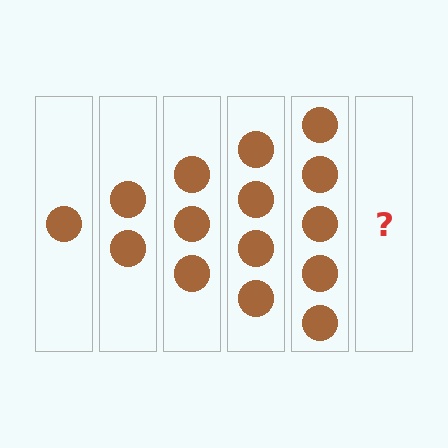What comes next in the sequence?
The next element should be 6 circles.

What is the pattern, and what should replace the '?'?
The pattern is that each step adds one more circle. The '?' should be 6 circles.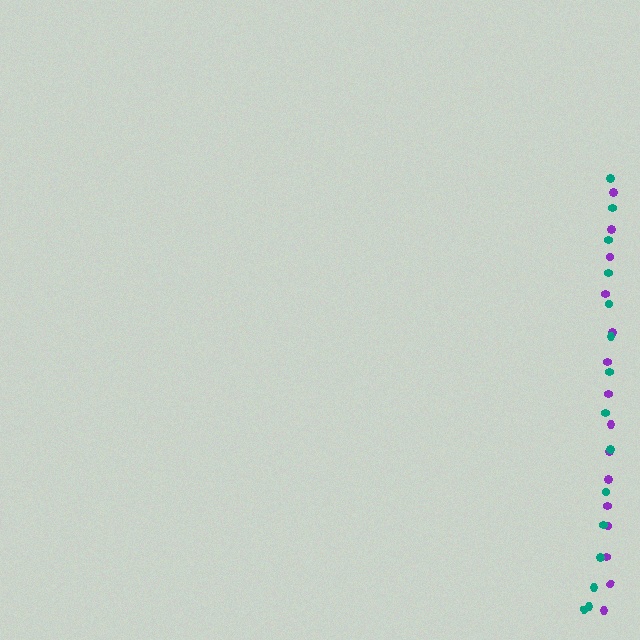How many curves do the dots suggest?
There are 2 distinct paths.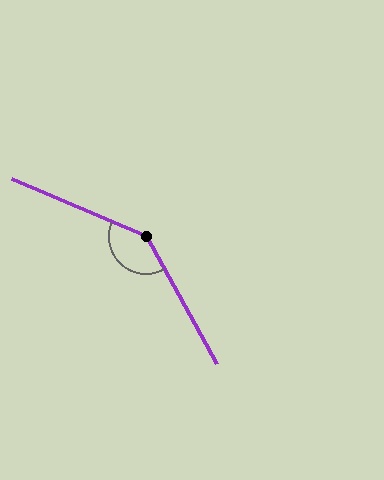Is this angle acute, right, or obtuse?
It is obtuse.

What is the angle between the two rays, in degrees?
Approximately 142 degrees.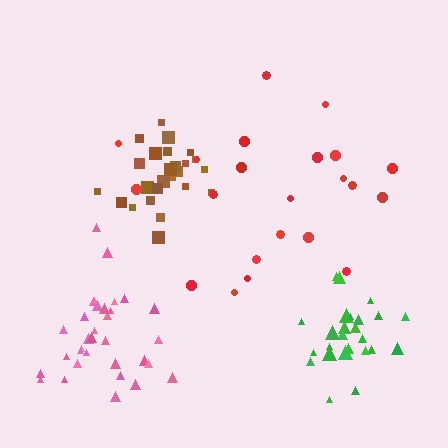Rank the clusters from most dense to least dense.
green, brown, pink, red.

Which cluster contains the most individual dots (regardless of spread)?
Pink (33).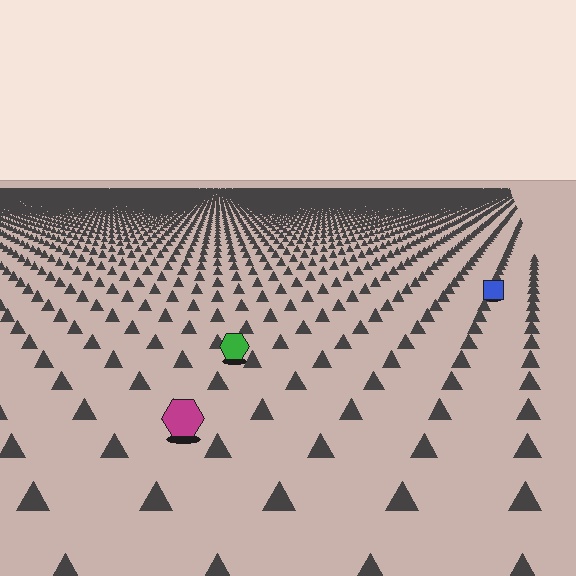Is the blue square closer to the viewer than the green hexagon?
No. The green hexagon is closer — you can tell from the texture gradient: the ground texture is coarser near it.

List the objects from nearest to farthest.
From nearest to farthest: the magenta hexagon, the green hexagon, the blue square.